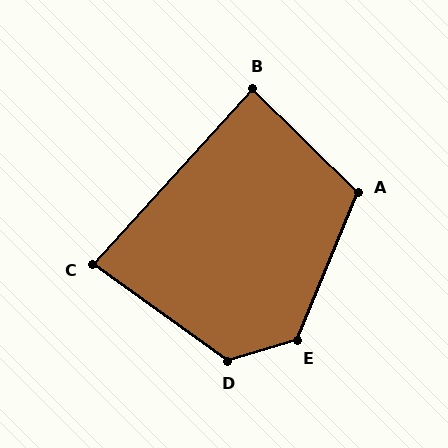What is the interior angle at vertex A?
Approximately 112 degrees (obtuse).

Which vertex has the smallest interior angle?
C, at approximately 83 degrees.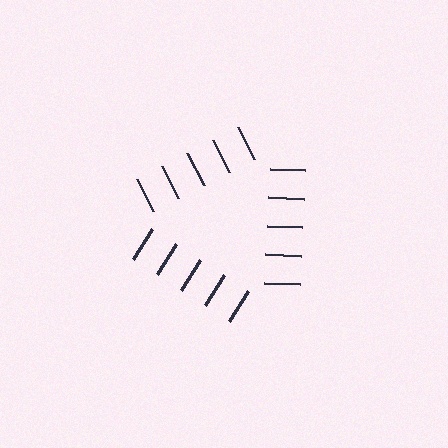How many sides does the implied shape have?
3 sides — the line-ends trace a triangle.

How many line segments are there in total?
15 — 5 along each of the 3 edges.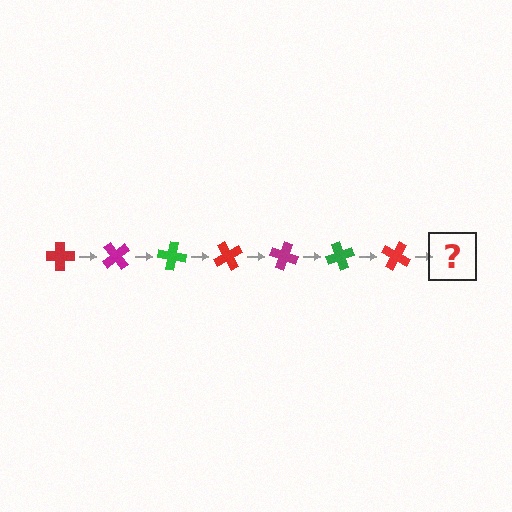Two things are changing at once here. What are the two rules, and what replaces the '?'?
The two rules are that it rotates 50 degrees each step and the color cycles through red, magenta, and green. The '?' should be a magenta cross, rotated 350 degrees from the start.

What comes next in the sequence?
The next element should be a magenta cross, rotated 350 degrees from the start.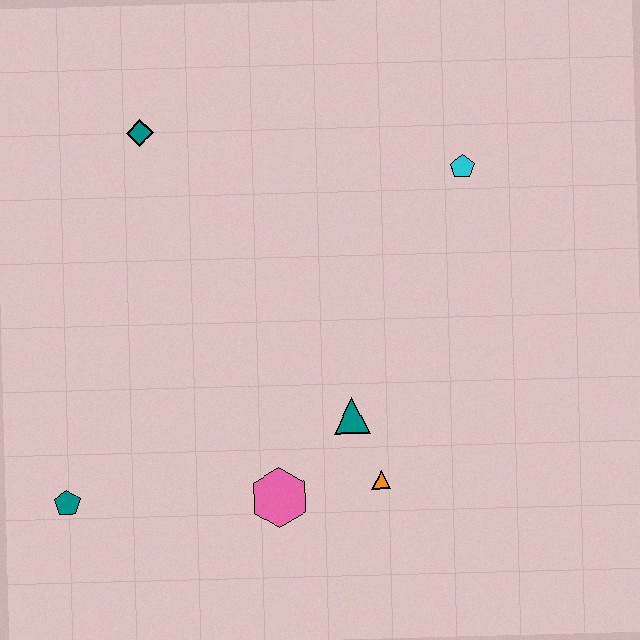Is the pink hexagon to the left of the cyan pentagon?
Yes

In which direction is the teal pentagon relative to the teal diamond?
The teal pentagon is below the teal diamond.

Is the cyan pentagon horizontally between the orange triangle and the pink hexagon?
No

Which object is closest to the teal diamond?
The cyan pentagon is closest to the teal diamond.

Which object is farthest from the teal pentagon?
The cyan pentagon is farthest from the teal pentagon.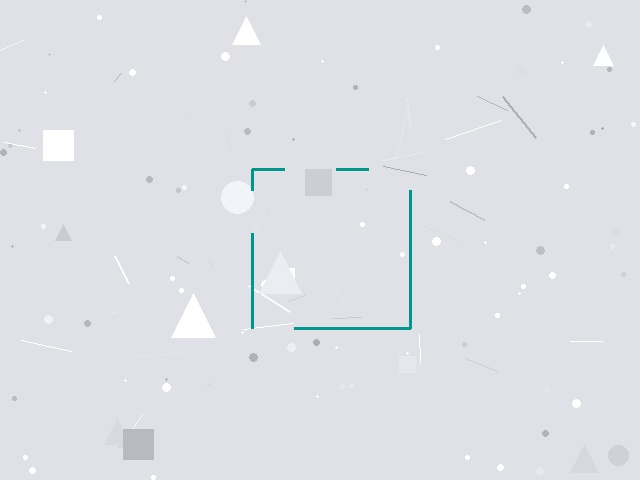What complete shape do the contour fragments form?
The contour fragments form a square.